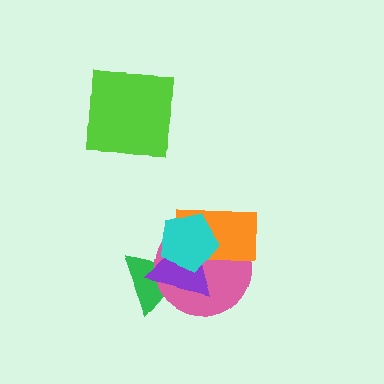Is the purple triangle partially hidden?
Yes, it is partially covered by another shape.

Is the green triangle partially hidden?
Yes, it is partially covered by another shape.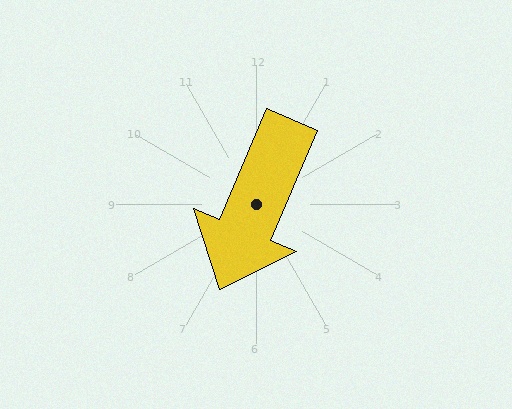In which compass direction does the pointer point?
Southwest.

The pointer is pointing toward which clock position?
Roughly 7 o'clock.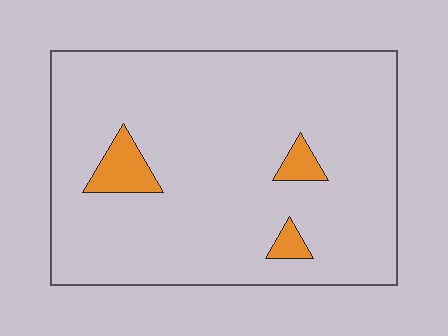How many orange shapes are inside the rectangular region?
3.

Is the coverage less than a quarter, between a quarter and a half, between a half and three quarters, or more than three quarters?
Less than a quarter.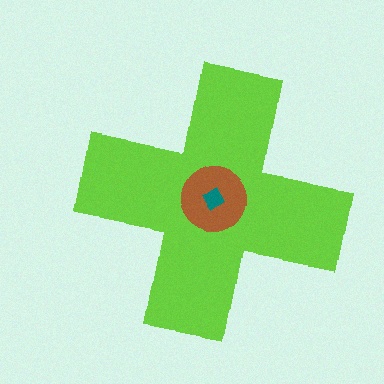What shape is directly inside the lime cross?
The brown circle.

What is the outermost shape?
The lime cross.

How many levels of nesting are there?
3.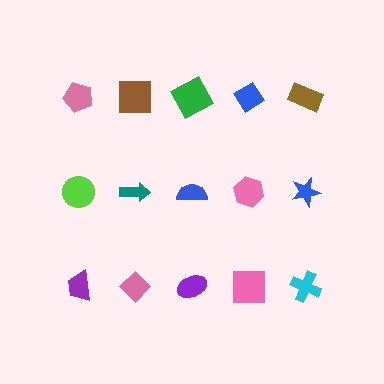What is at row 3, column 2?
A pink diamond.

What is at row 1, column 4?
A blue diamond.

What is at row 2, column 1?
A lime circle.